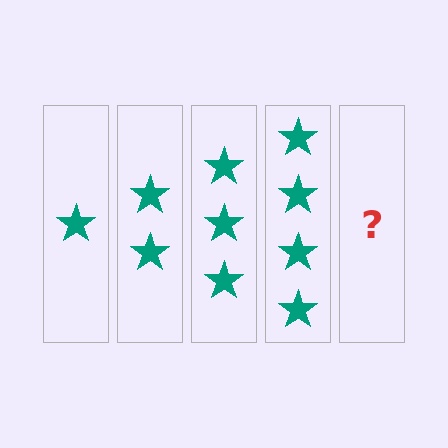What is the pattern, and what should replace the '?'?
The pattern is that each step adds one more star. The '?' should be 5 stars.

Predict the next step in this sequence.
The next step is 5 stars.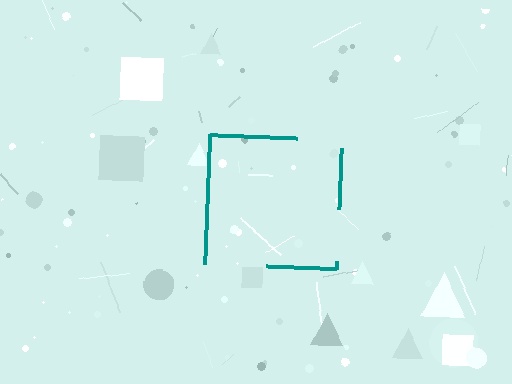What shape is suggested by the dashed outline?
The dashed outline suggests a square.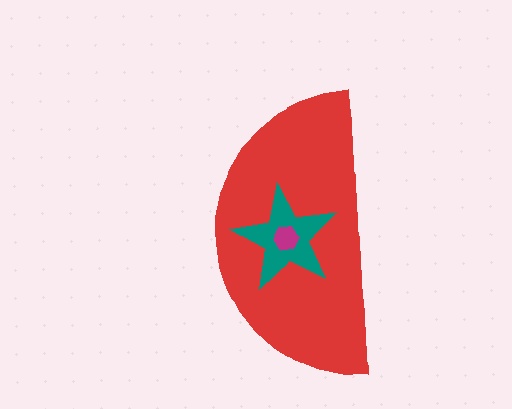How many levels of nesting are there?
3.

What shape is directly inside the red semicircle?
The teal star.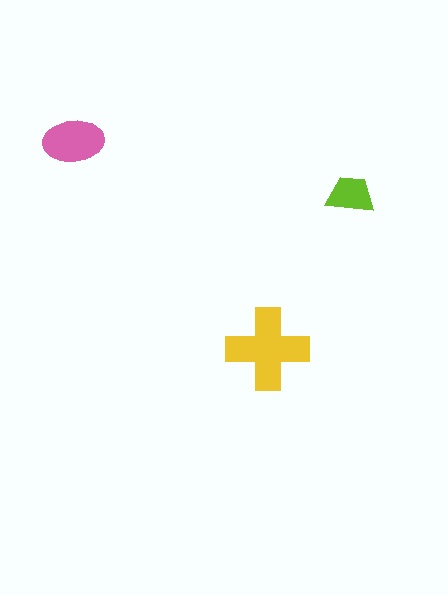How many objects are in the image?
There are 3 objects in the image.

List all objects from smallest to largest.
The lime trapezoid, the pink ellipse, the yellow cross.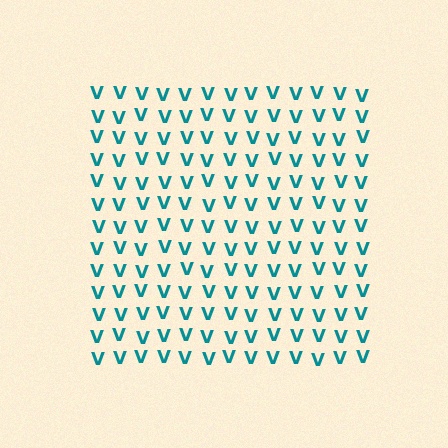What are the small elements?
The small elements are letter V's.